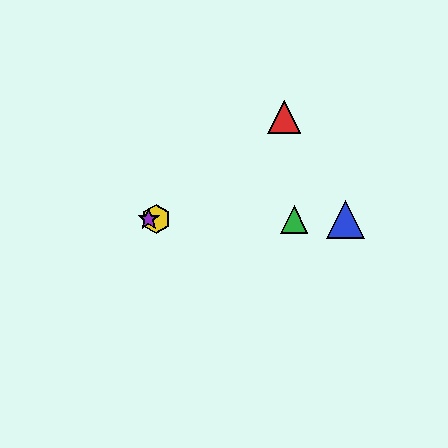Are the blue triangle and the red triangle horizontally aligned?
No, the blue triangle is at y≈219 and the red triangle is at y≈117.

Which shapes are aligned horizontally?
The blue triangle, the green triangle, the yellow hexagon, the purple star are aligned horizontally.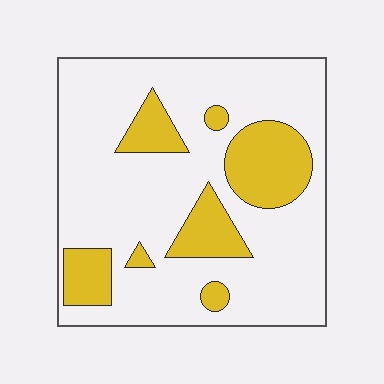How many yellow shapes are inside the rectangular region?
7.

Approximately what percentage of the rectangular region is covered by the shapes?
Approximately 25%.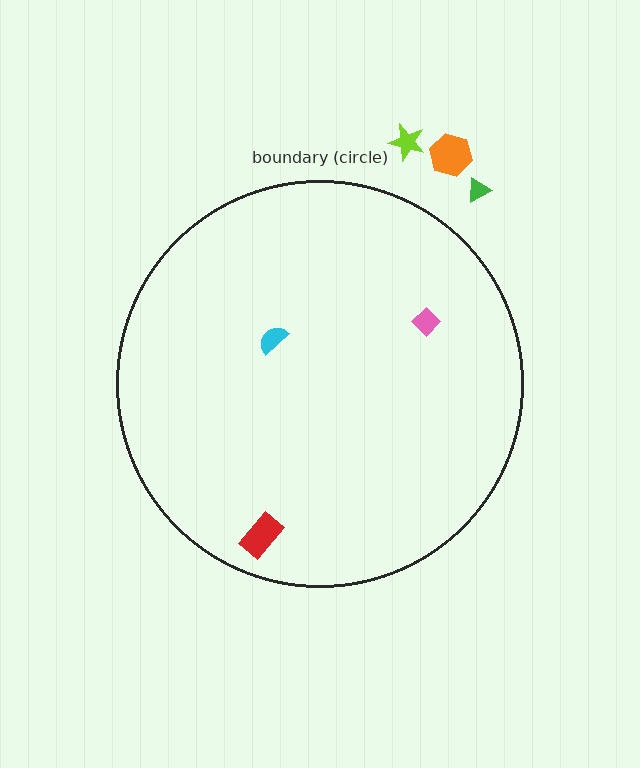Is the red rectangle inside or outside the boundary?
Inside.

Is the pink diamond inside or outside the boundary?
Inside.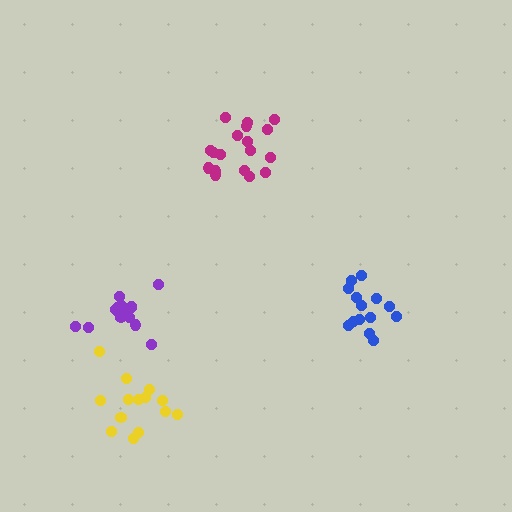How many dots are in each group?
Group 1: 16 dots, Group 2: 14 dots, Group 3: 14 dots, Group 4: 18 dots (62 total).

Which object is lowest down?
The yellow cluster is bottommost.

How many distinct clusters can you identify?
There are 4 distinct clusters.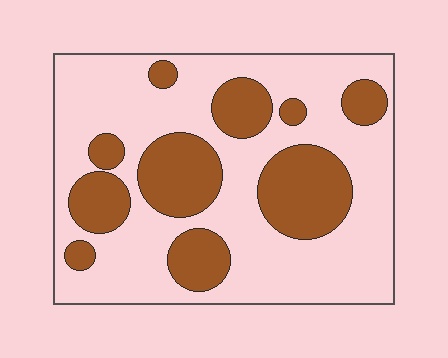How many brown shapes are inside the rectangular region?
10.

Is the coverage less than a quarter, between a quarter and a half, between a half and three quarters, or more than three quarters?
Between a quarter and a half.